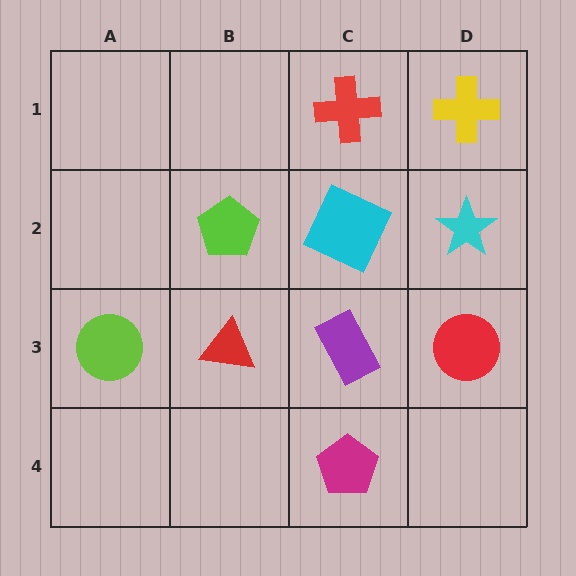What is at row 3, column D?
A red circle.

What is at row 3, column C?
A purple rectangle.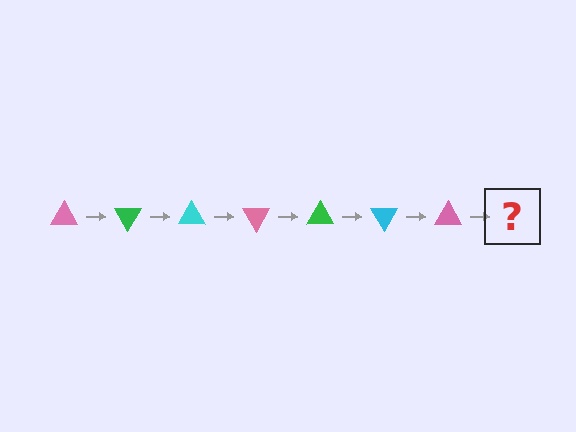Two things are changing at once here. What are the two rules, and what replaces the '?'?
The two rules are that it rotates 60 degrees each step and the color cycles through pink, green, and cyan. The '?' should be a green triangle, rotated 420 degrees from the start.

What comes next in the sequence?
The next element should be a green triangle, rotated 420 degrees from the start.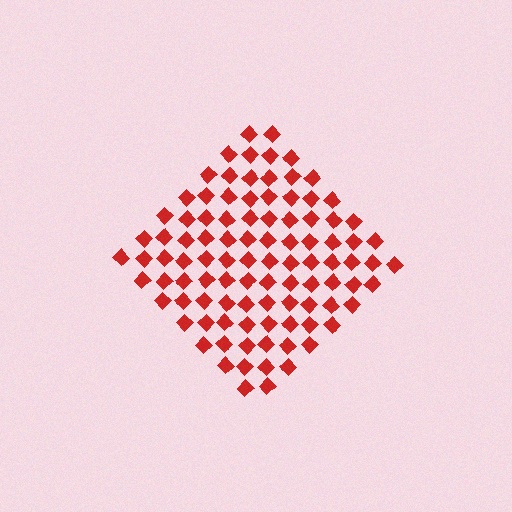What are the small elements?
The small elements are diamonds.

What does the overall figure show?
The overall figure shows a diamond.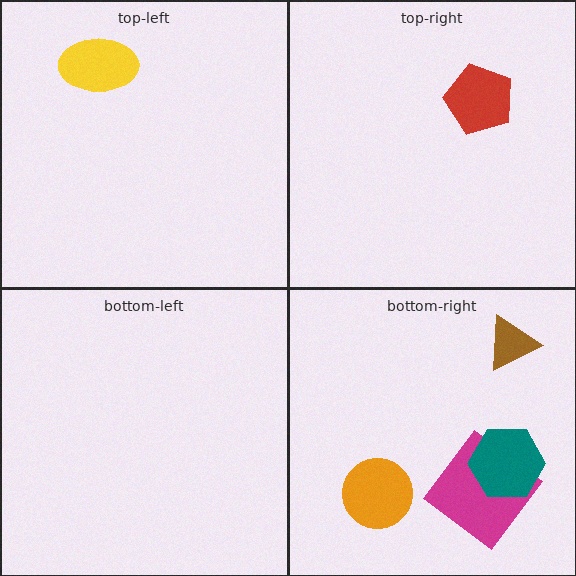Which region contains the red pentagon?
The top-right region.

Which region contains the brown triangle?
The bottom-right region.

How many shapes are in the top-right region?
1.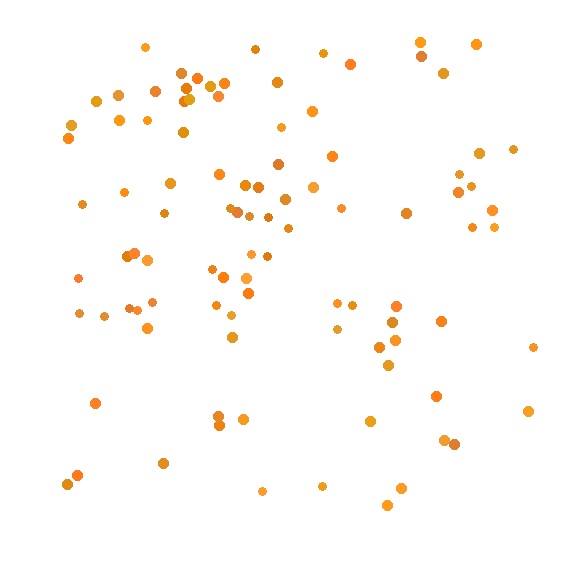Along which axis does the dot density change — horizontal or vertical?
Vertical.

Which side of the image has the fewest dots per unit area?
The bottom.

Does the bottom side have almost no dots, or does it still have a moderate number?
Still a moderate number, just noticeably fewer than the top.